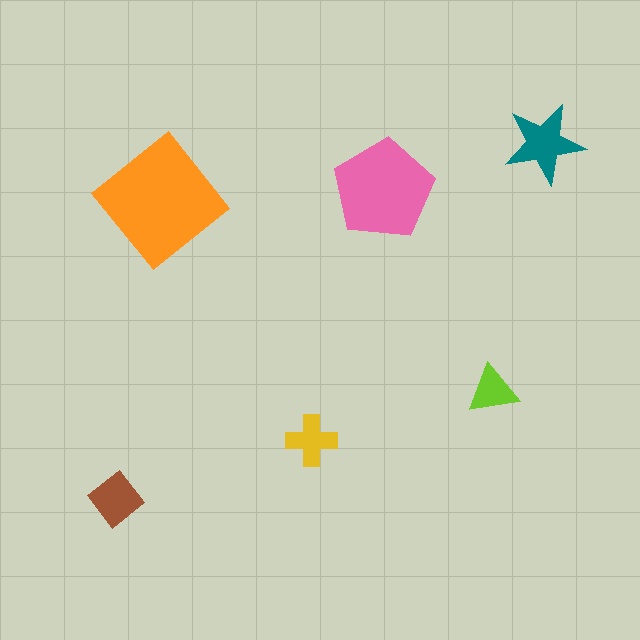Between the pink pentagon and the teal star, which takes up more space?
The pink pentagon.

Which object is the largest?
The orange diamond.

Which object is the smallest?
The lime triangle.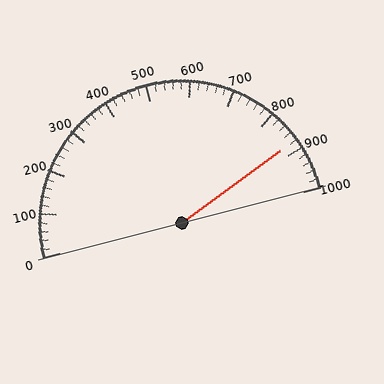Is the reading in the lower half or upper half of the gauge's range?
The reading is in the upper half of the range (0 to 1000).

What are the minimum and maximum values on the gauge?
The gauge ranges from 0 to 1000.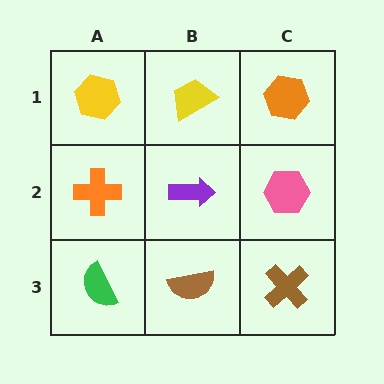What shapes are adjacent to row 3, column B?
A purple arrow (row 2, column B), a green semicircle (row 3, column A), a brown cross (row 3, column C).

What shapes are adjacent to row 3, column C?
A pink hexagon (row 2, column C), a brown semicircle (row 3, column B).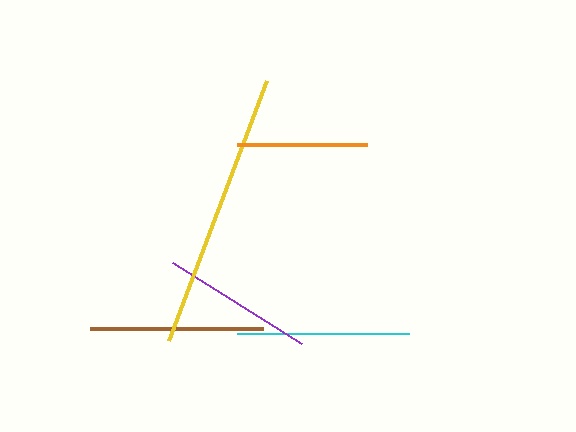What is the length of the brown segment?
The brown segment is approximately 173 pixels long.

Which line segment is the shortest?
The orange line is the shortest at approximately 130 pixels.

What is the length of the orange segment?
The orange segment is approximately 130 pixels long.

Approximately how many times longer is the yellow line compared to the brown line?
The yellow line is approximately 1.6 times the length of the brown line.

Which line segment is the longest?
The yellow line is the longest at approximately 277 pixels.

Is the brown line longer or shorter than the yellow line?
The yellow line is longer than the brown line.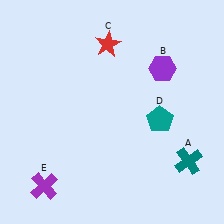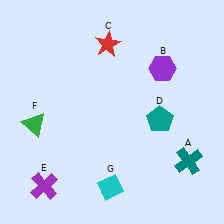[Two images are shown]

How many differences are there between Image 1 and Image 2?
There are 2 differences between the two images.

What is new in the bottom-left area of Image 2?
A cyan diamond (G) was added in the bottom-left area of Image 2.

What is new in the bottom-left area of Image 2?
A green triangle (F) was added in the bottom-left area of Image 2.